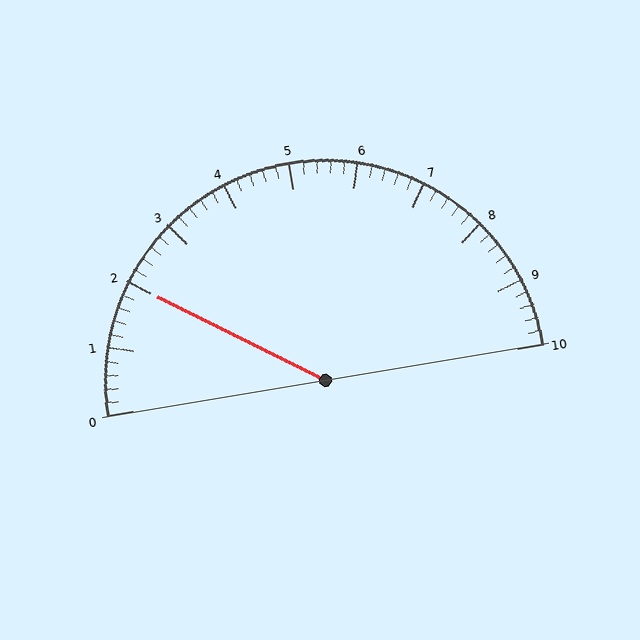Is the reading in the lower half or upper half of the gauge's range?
The reading is in the lower half of the range (0 to 10).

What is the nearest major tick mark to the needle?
The nearest major tick mark is 2.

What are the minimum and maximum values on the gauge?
The gauge ranges from 0 to 10.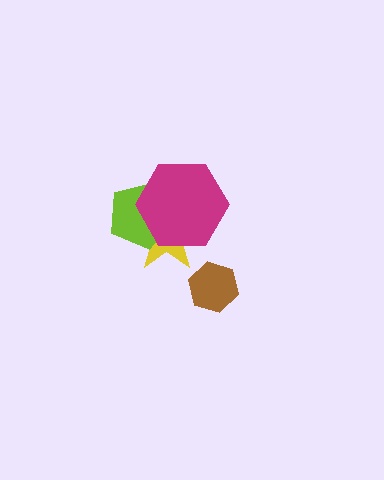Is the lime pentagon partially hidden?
Yes, it is partially covered by another shape.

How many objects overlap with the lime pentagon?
2 objects overlap with the lime pentagon.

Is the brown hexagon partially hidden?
No, no other shape covers it.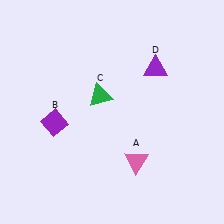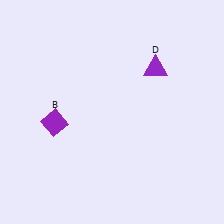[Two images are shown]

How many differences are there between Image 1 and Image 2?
There are 2 differences between the two images.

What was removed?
The green triangle (C), the pink triangle (A) were removed in Image 2.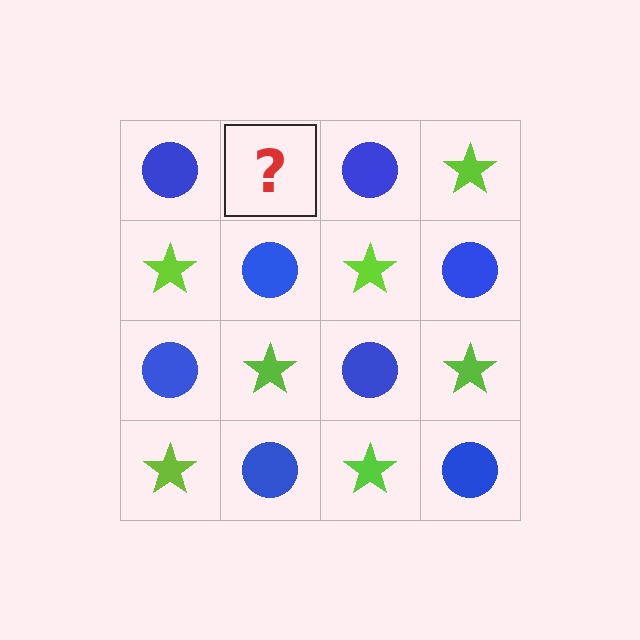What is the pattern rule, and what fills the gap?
The rule is that it alternates blue circle and lime star in a checkerboard pattern. The gap should be filled with a lime star.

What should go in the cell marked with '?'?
The missing cell should contain a lime star.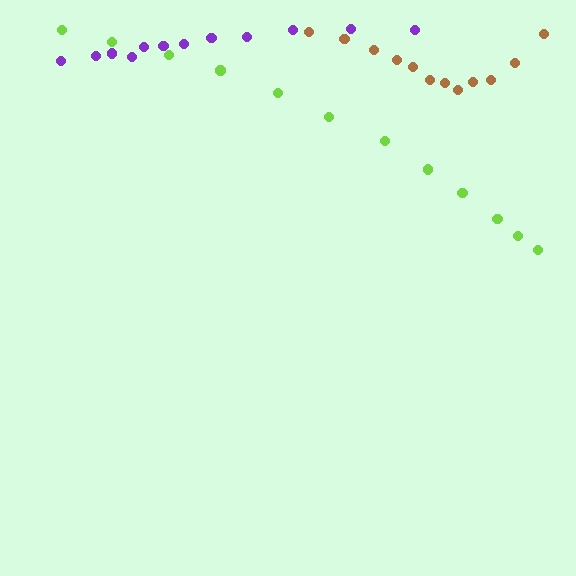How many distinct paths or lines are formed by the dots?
There are 3 distinct paths.